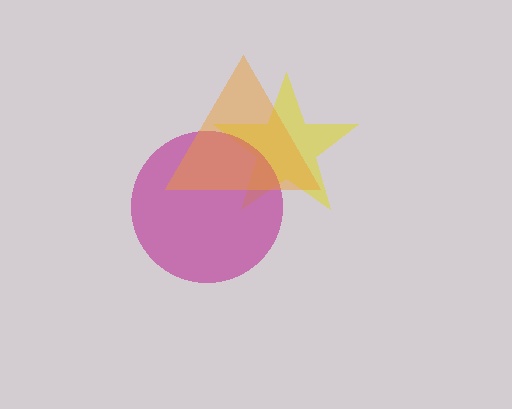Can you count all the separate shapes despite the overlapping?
Yes, there are 3 separate shapes.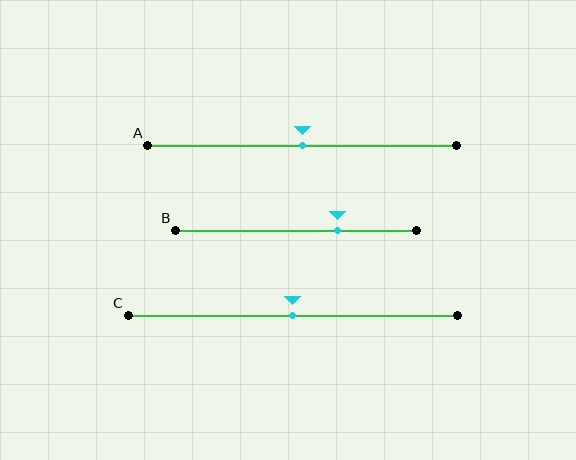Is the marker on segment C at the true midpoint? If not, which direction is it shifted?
Yes, the marker on segment C is at the true midpoint.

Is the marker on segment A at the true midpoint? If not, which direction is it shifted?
Yes, the marker on segment A is at the true midpoint.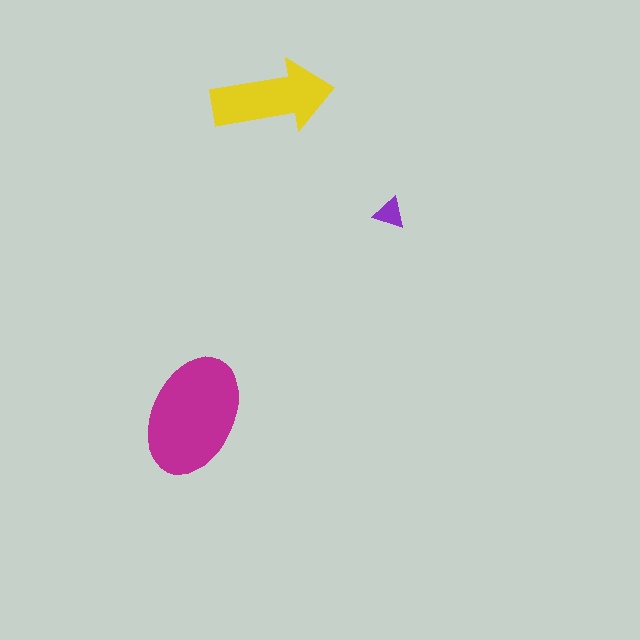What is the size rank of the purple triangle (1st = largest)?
3rd.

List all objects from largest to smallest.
The magenta ellipse, the yellow arrow, the purple triangle.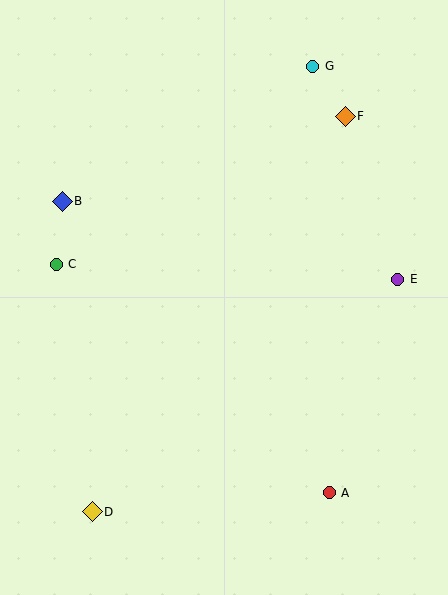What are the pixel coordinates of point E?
Point E is at (398, 279).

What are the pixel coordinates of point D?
Point D is at (92, 512).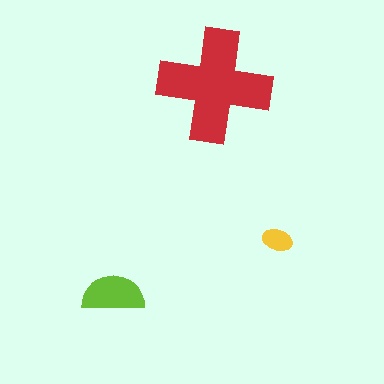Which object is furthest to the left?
The lime semicircle is leftmost.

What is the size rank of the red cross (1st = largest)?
1st.